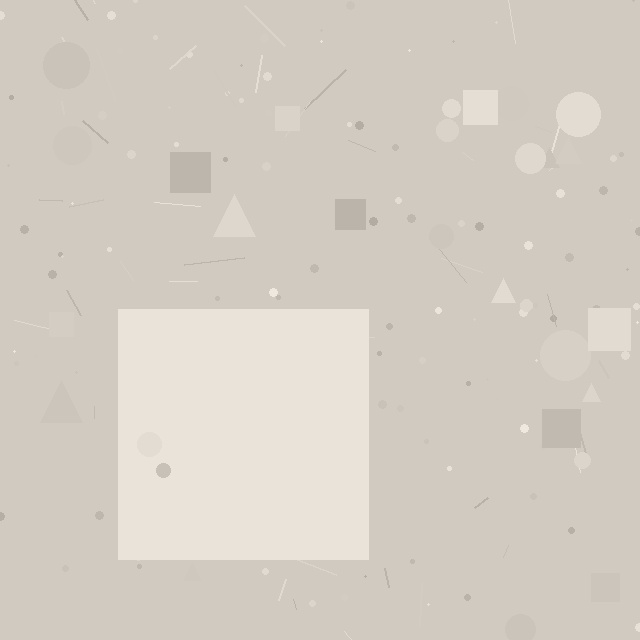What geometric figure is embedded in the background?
A square is embedded in the background.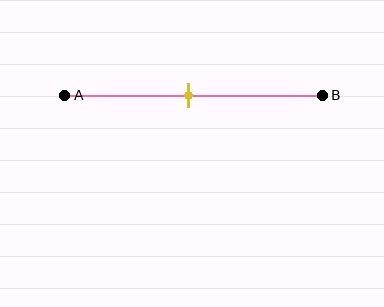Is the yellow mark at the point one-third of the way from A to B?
No, the mark is at about 50% from A, not at the 33% one-third point.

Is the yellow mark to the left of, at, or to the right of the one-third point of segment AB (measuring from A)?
The yellow mark is to the right of the one-third point of segment AB.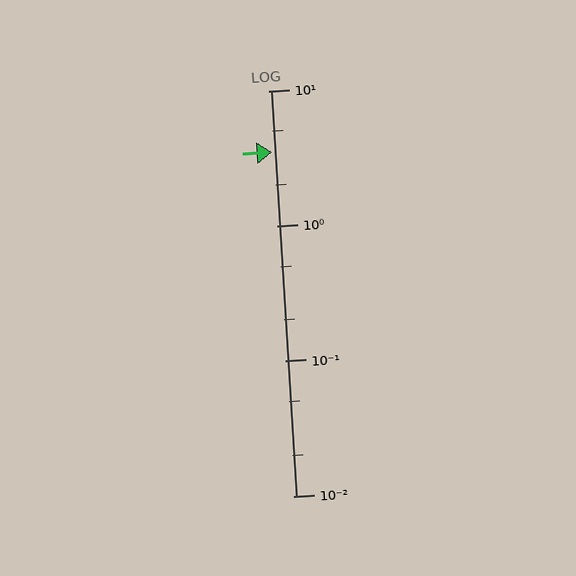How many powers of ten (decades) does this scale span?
The scale spans 3 decades, from 0.01 to 10.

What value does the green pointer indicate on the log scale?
The pointer indicates approximately 3.5.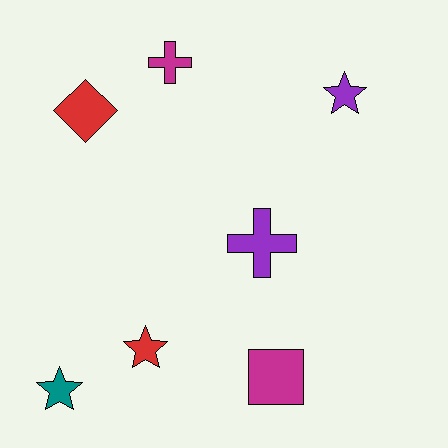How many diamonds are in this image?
There is 1 diamond.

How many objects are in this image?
There are 7 objects.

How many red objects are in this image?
There are 2 red objects.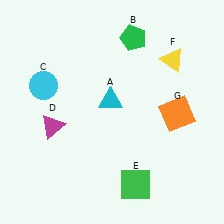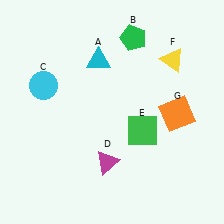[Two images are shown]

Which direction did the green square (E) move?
The green square (E) moved up.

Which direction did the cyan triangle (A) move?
The cyan triangle (A) moved up.